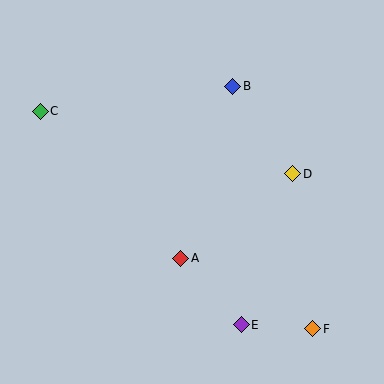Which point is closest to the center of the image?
Point A at (181, 258) is closest to the center.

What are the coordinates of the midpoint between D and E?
The midpoint between D and E is at (267, 249).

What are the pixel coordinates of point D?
Point D is at (293, 174).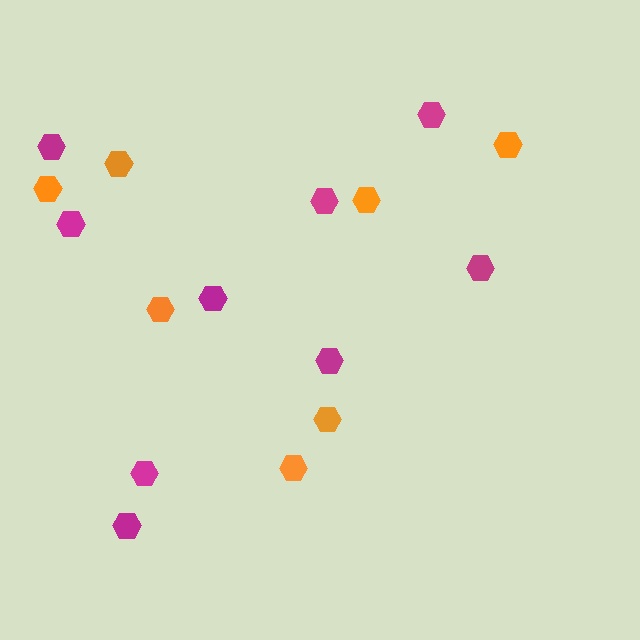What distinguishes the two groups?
There are 2 groups: one group of orange hexagons (7) and one group of magenta hexagons (9).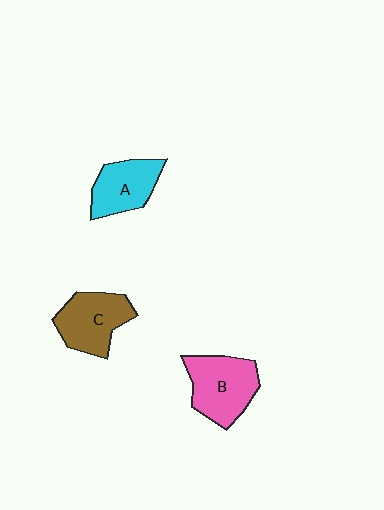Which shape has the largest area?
Shape B (pink).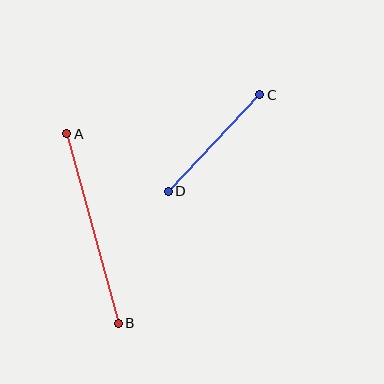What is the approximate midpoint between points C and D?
The midpoint is at approximately (214, 143) pixels.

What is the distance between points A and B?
The distance is approximately 196 pixels.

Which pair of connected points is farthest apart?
Points A and B are farthest apart.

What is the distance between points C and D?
The distance is approximately 133 pixels.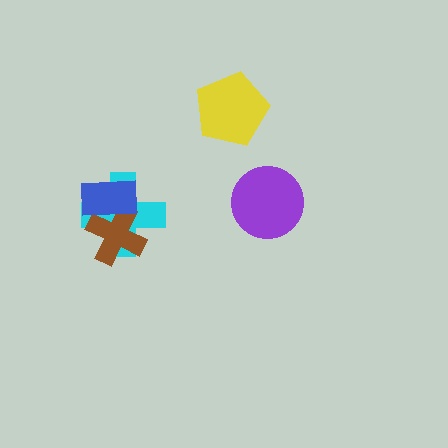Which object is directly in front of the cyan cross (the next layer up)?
The brown cross is directly in front of the cyan cross.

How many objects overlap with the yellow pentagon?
0 objects overlap with the yellow pentagon.